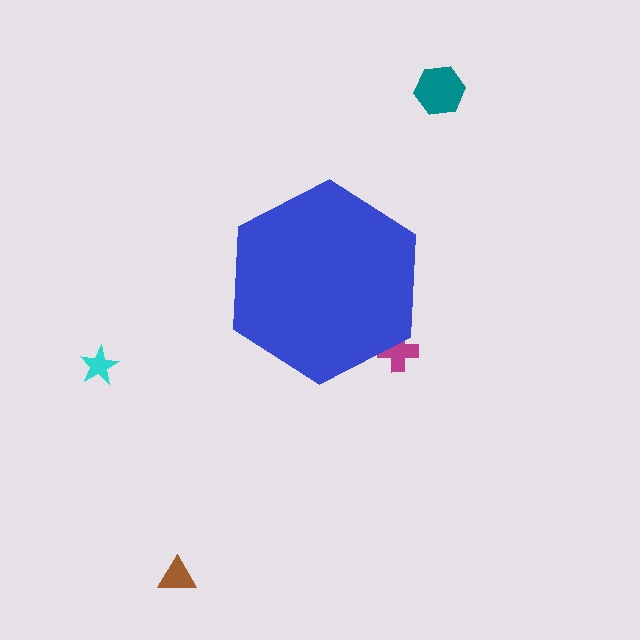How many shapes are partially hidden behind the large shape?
1 shape is partially hidden.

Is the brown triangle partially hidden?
No, the brown triangle is fully visible.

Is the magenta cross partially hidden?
Yes, the magenta cross is partially hidden behind the blue hexagon.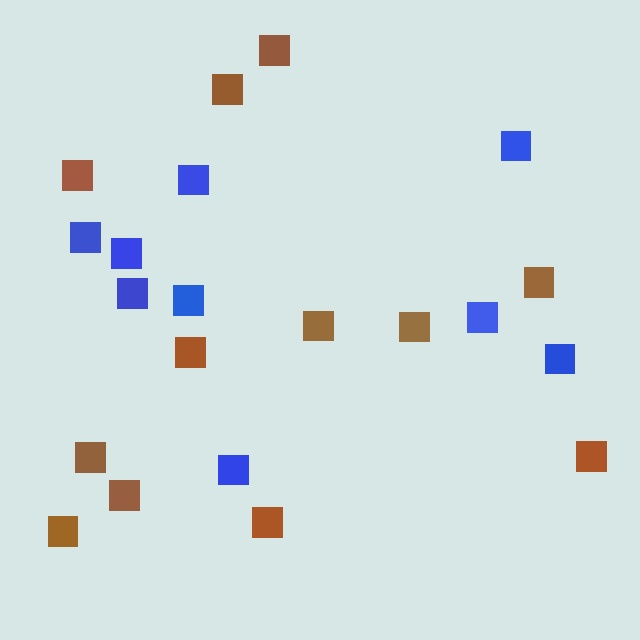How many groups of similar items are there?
There are 2 groups: one group of blue squares (9) and one group of brown squares (12).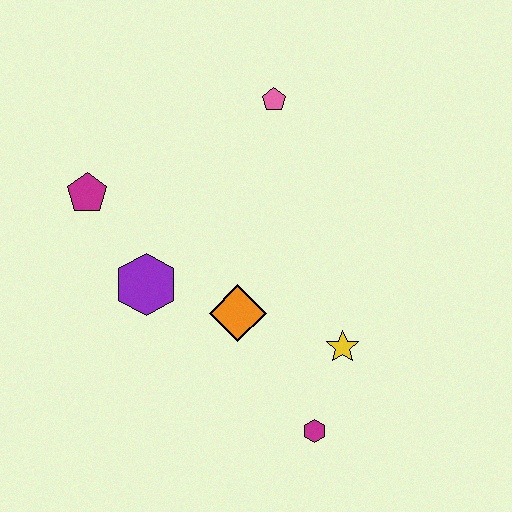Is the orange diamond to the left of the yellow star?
Yes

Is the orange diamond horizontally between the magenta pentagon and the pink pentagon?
Yes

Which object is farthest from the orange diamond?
The pink pentagon is farthest from the orange diamond.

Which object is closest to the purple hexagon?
The orange diamond is closest to the purple hexagon.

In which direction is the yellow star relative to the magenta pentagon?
The yellow star is to the right of the magenta pentagon.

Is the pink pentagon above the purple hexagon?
Yes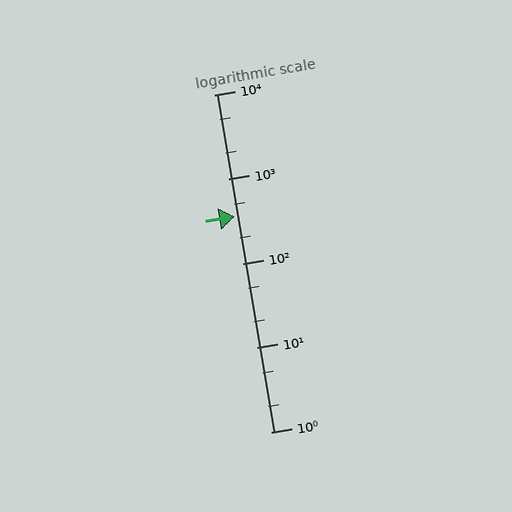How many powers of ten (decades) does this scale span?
The scale spans 4 decades, from 1 to 10000.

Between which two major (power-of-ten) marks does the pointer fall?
The pointer is between 100 and 1000.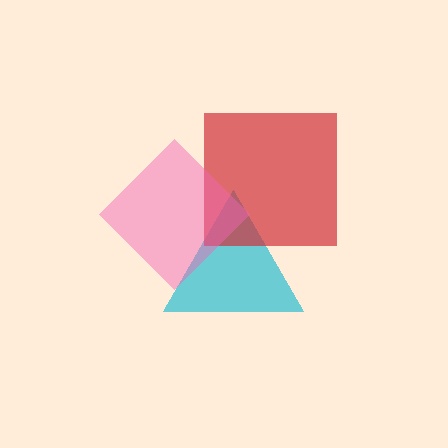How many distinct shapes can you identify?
There are 3 distinct shapes: a cyan triangle, a red square, a pink diamond.